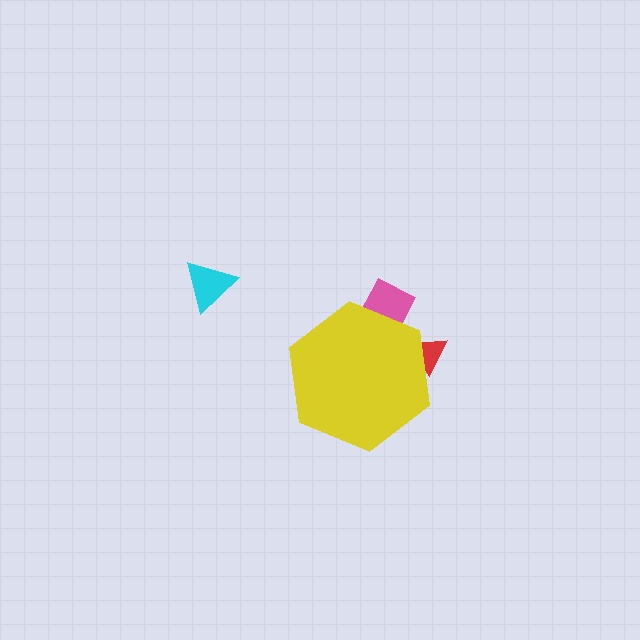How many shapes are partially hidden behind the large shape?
2 shapes are partially hidden.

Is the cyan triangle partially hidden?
No, the cyan triangle is fully visible.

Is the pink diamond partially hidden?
Yes, the pink diamond is partially hidden behind the yellow hexagon.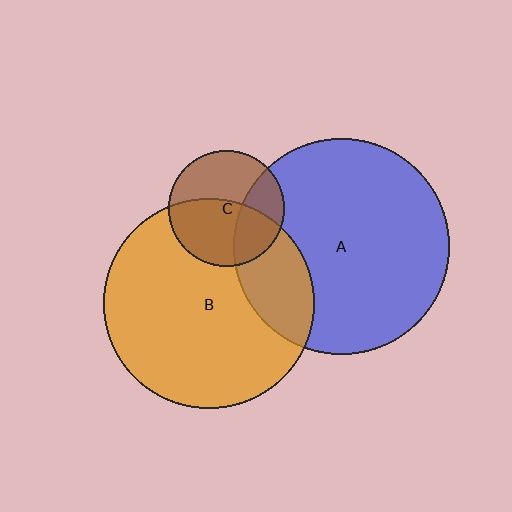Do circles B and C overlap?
Yes.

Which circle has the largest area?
Circle A (blue).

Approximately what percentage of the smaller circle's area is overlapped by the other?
Approximately 55%.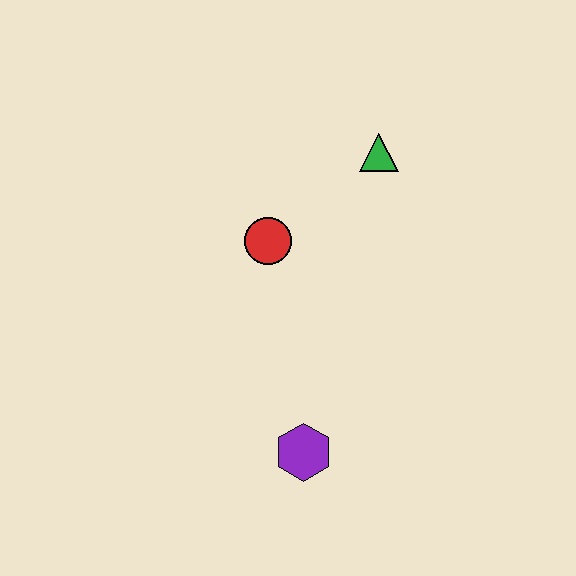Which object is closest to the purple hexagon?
The red circle is closest to the purple hexagon.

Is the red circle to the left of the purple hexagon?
Yes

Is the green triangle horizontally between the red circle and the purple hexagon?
No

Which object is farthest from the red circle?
The purple hexagon is farthest from the red circle.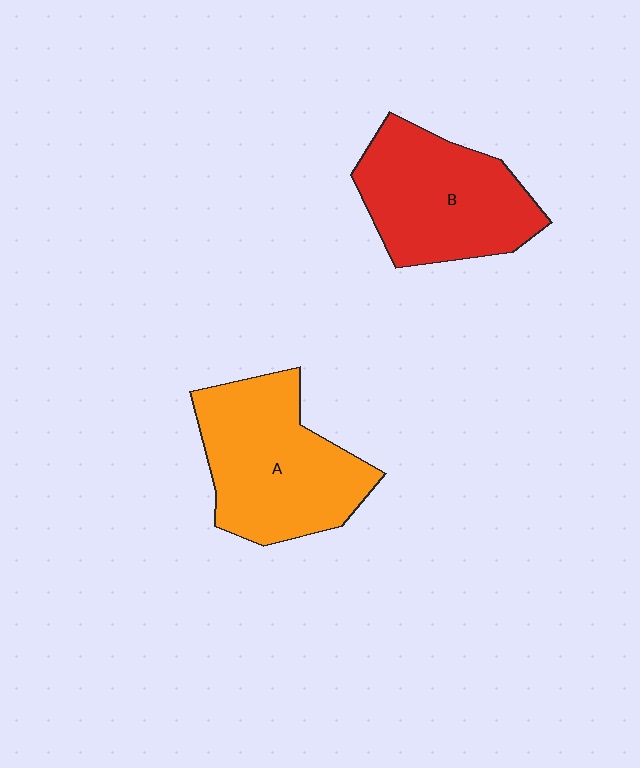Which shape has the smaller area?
Shape B (red).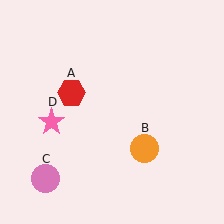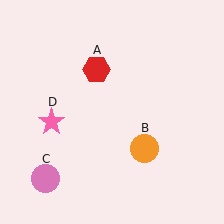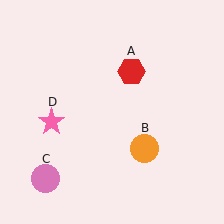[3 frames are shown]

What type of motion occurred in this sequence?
The red hexagon (object A) rotated clockwise around the center of the scene.